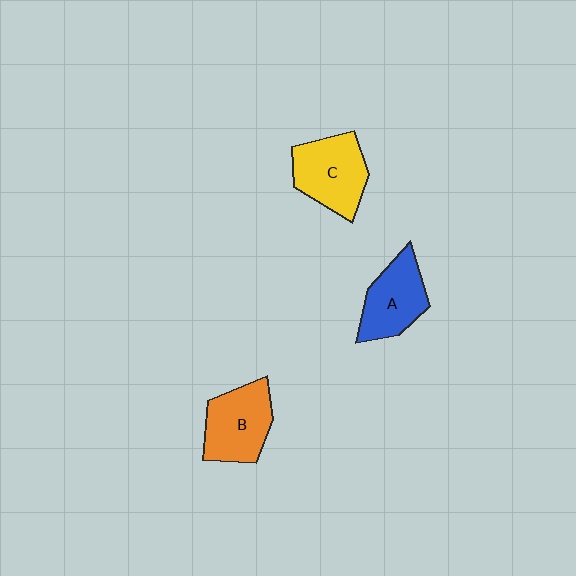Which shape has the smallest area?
Shape A (blue).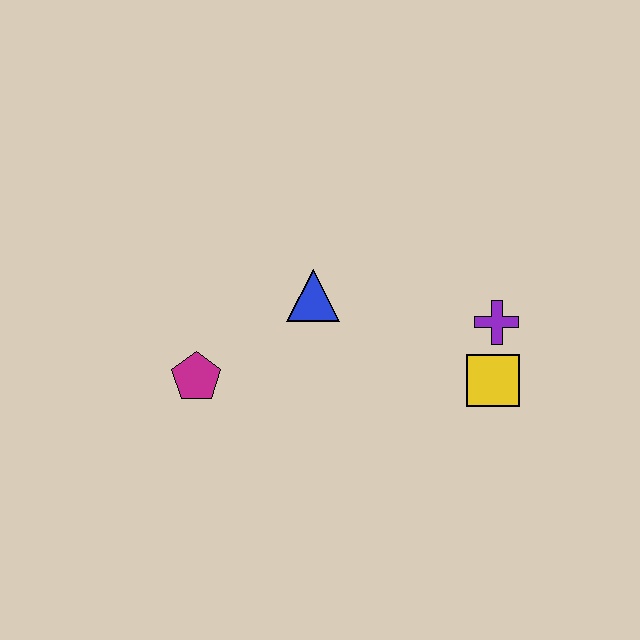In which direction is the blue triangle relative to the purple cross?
The blue triangle is to the left of the purple cross.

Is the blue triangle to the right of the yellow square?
No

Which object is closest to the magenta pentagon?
The blue triangle is closest to the magenta pentagon.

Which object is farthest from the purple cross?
The magenta pentagon is farthest from the purple cross.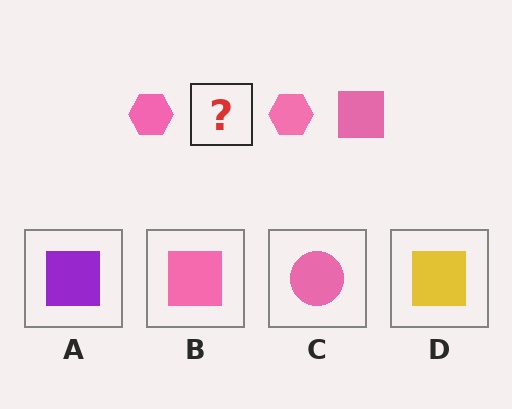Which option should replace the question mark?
Option B.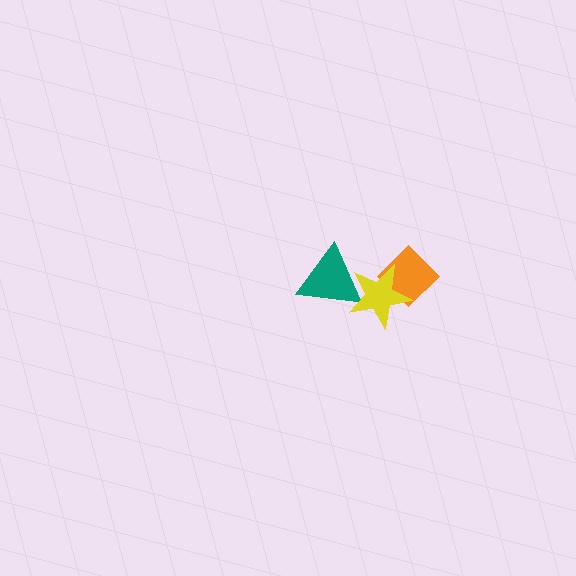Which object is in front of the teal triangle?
The yellow star is in front of the teal triangle.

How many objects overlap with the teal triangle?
1 object overlaps with the teal triangle.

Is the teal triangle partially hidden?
Yes, it is partially covered by another shape.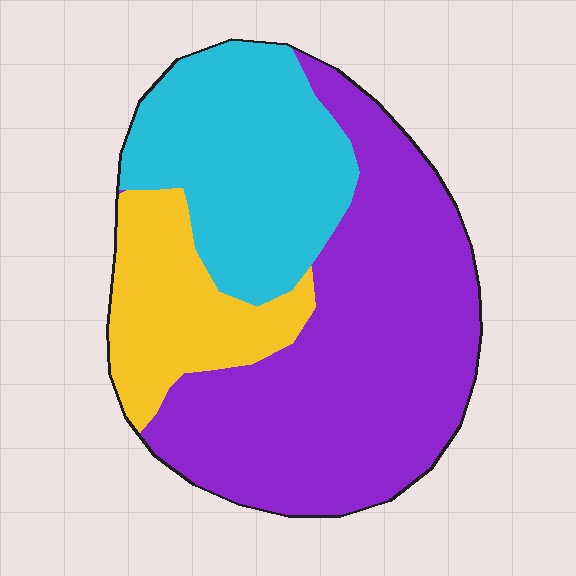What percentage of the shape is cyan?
Cyan takes up between a quarter and a half of the shape.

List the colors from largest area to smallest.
From largest to smallest: purple, cyan, yellow.